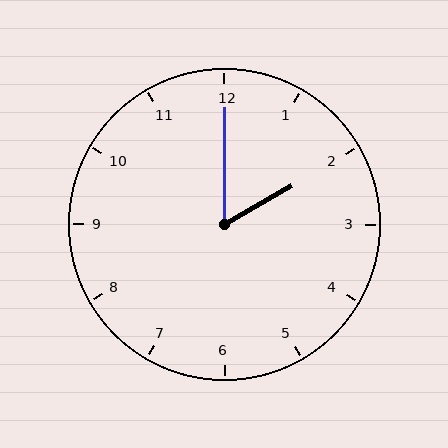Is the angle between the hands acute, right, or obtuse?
It is acute.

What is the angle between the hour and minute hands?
Approximately 60 degrees.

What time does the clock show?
2:00.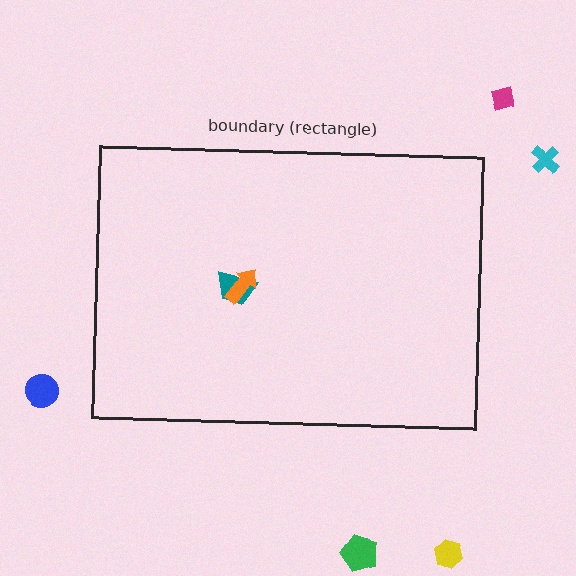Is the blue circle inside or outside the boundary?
Outside.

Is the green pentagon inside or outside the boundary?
Outside.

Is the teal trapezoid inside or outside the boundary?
Inside.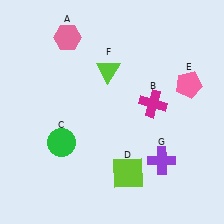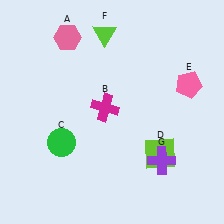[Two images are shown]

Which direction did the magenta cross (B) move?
The magenta cross (B) moved left.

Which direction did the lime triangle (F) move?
The lime triangle (F) moved up.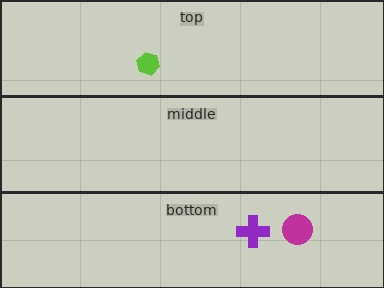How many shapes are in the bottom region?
2.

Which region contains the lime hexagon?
The top region.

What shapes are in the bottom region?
The purple cross, the magenta circle.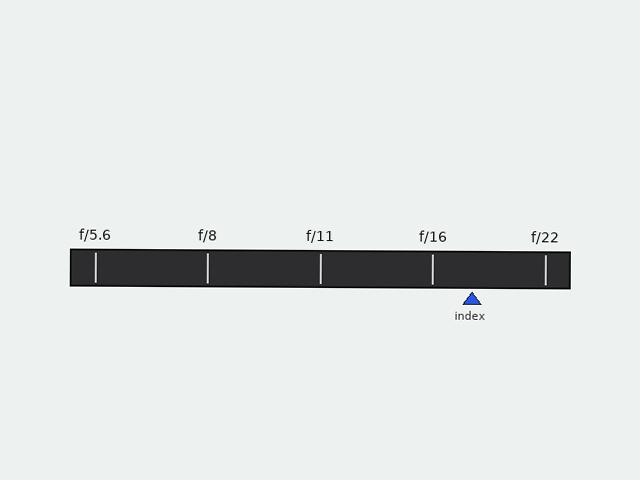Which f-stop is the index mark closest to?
The index mark is closest to f/16.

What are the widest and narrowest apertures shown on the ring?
The widest aperture shown is f/5.6 and the narrowest is f/22.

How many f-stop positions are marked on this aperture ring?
There are 5 f-stop positions marked.